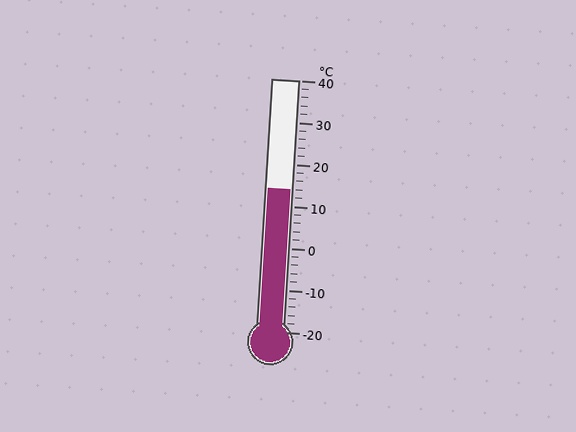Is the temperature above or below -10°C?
The temperature is above -10°C.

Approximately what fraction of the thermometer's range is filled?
The thermometer is filled to approximately 55% of its range.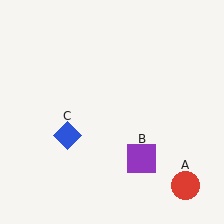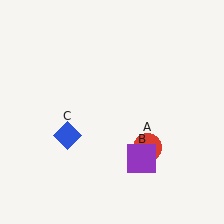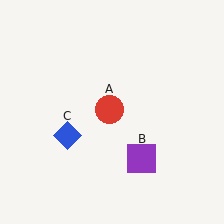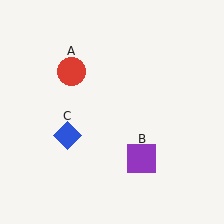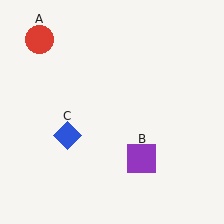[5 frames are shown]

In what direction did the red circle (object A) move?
The red circle (object A) moved up and to the left.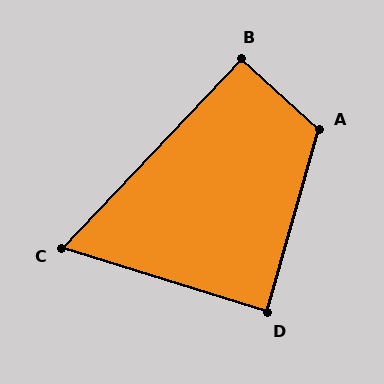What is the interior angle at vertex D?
Approximately 89 degrees (approximately right).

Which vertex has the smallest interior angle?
C, at approximately 64 degrees.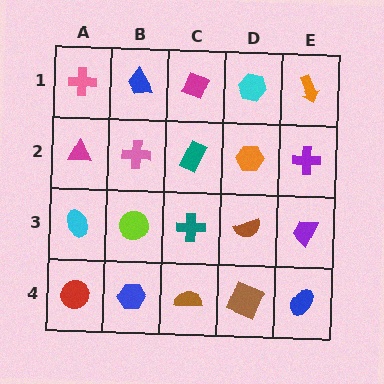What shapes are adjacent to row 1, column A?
A magenta triangle (row 2, column A), a blue trapezoid (row 1, column B).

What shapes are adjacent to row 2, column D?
A cyan hexagon (row 1, column D), a brown semicircle (row 3, column D), a teal rectangle (row 2, column C), a purple cross (row 2, column E).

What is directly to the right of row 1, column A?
A blue trapezoid.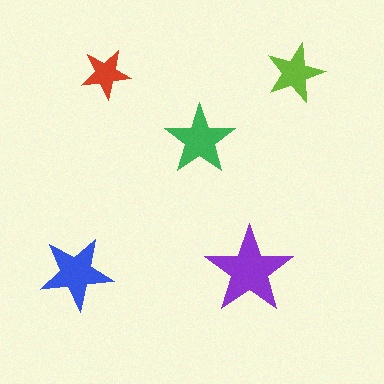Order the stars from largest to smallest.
the purple one, the blue one, the green one, the lime one, the red one.